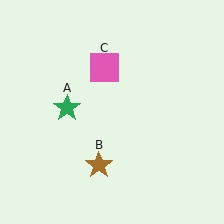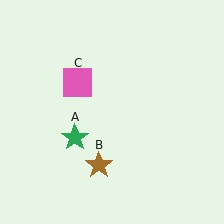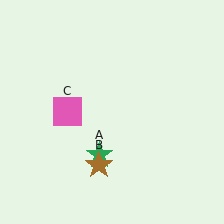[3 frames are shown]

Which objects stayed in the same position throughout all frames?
Brown star (object B) remained stationary.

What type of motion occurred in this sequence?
The green star (object A), pink square (object C) rotated counterclockwise around the center of the scene.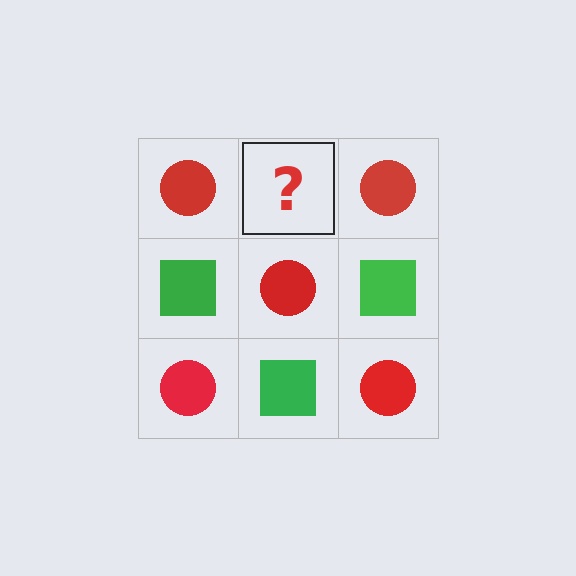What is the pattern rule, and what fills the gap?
The rule is that it alternates red circle and green square in a checkerboard pattern. The gap should be filled with a green square.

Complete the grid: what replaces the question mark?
The question mark should be replaced with a green square.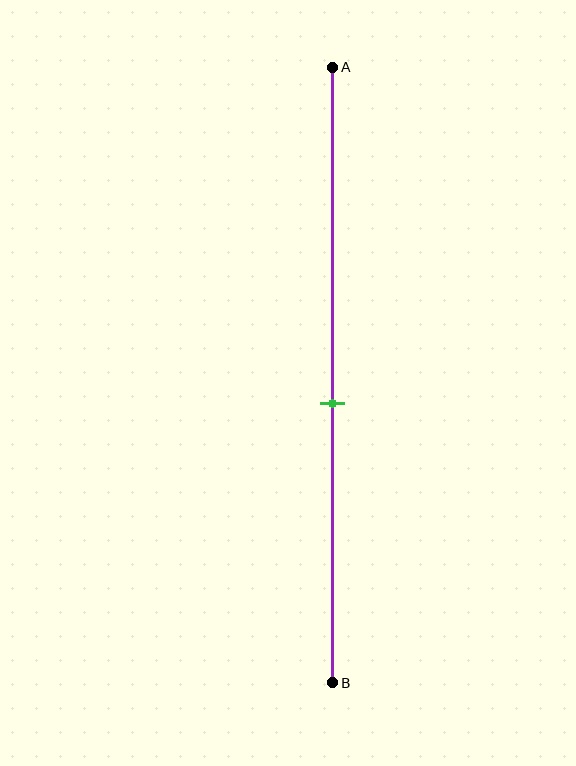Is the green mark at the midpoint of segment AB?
No, the mark is at about 55% from A, not at the 50% midpoint.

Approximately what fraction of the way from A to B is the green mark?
The green mark is approximately 55% of the way from A to B.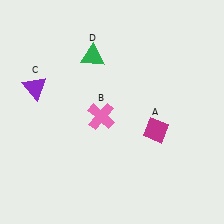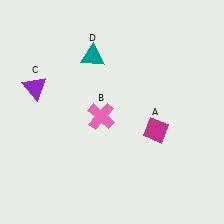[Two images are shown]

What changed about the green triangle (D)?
In Image 1, D is green. In Image 2, it changed to teal.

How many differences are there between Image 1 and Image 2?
There is 1 difference between the two images.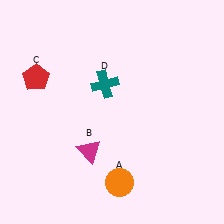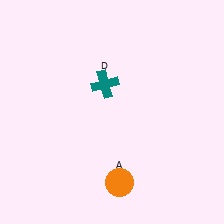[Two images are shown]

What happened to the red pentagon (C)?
The red pentagon (C) was removed in Image 2. It was in the top-left area of Image 1.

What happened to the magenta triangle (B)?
The magenta triangle (B) was removed in Image 2. It was in the bottom-left area of Image 1.